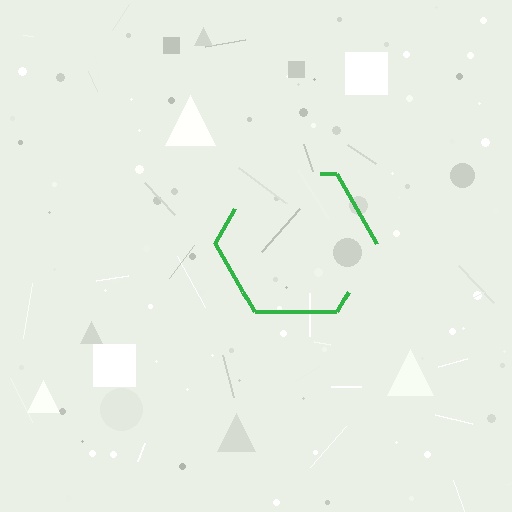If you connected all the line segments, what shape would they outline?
They would outline a hexagon.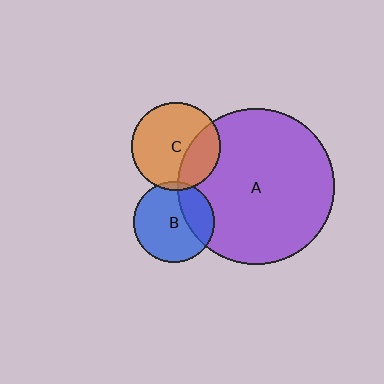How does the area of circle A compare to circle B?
Approximately 3.8 times.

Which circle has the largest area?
Circle A (purple).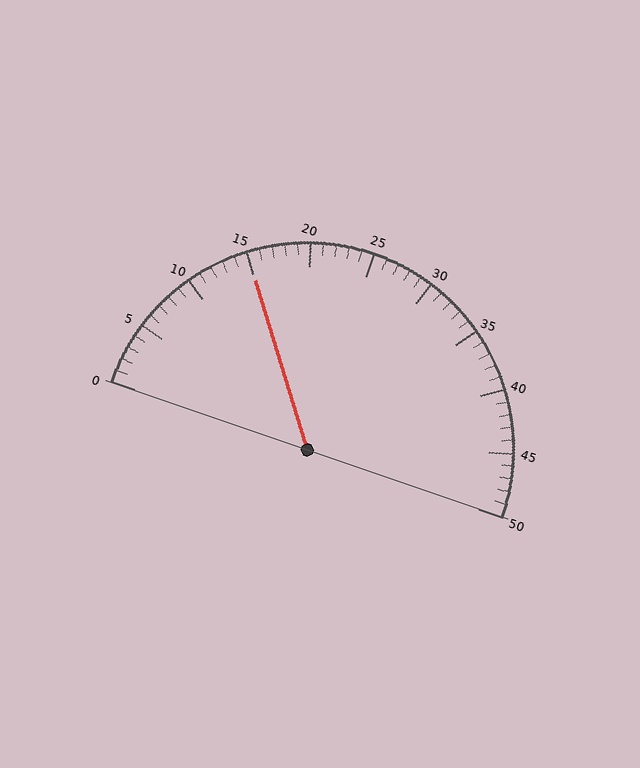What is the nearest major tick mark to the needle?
The nearest major tick mark is 15.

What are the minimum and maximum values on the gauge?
The gauge ranges from 0 to 50.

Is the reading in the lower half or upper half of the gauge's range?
The reading is in the lower half of the range (0 to 50).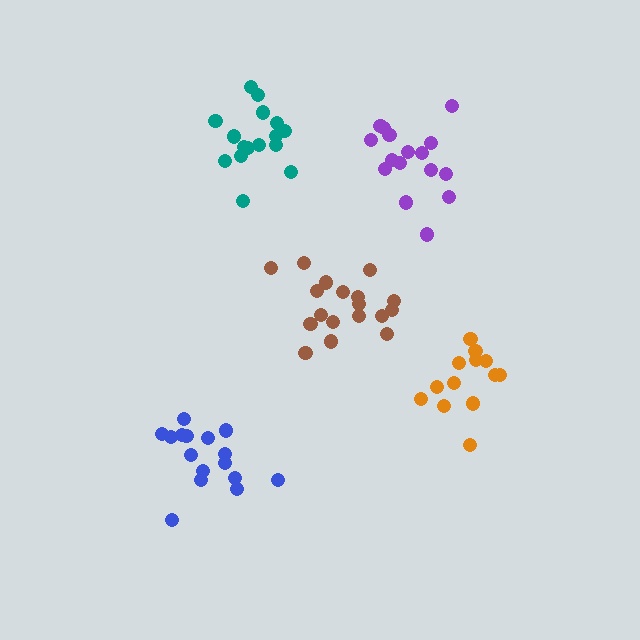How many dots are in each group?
Group 1: 13 dots, Group 2: 16 dots, Group 3: 17 dots, Group 4: 18 dots, Group 5: 16 dots (80 total).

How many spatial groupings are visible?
There are 5 spatial groupings.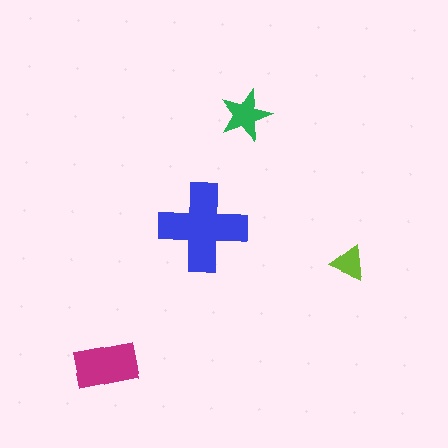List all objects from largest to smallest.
The blue cross, the magenta rectangle, the green star, the lime triangle.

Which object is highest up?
The green star is topmost.